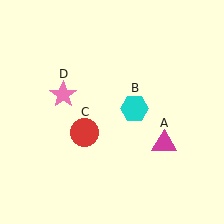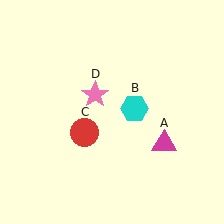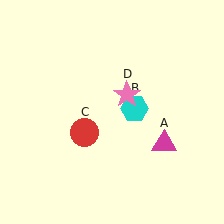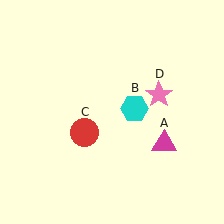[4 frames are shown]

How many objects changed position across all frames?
1 object changed position: pink star (object D).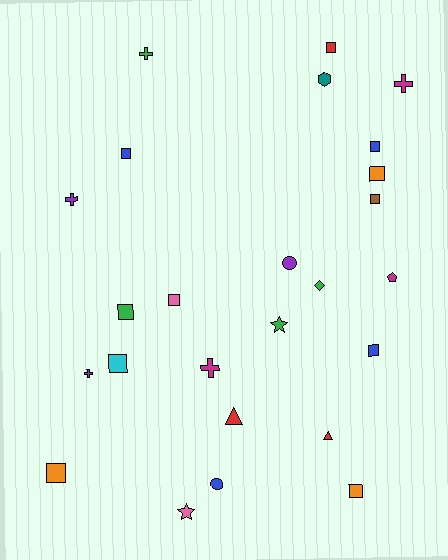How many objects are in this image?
There are 25 objects.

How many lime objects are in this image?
There are no lime objects.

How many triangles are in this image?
There are 2 triangles.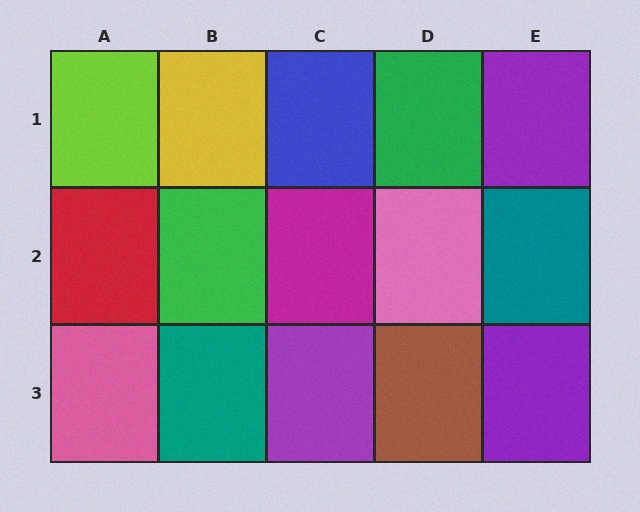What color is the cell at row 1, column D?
Green.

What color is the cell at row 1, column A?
Lime.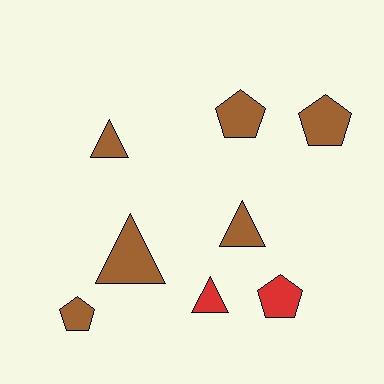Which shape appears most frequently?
Pentagon, with 4 objects.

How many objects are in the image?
There are 8 objects.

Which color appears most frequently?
Brown, with 6 objects.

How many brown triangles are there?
There are 3 brown triangles.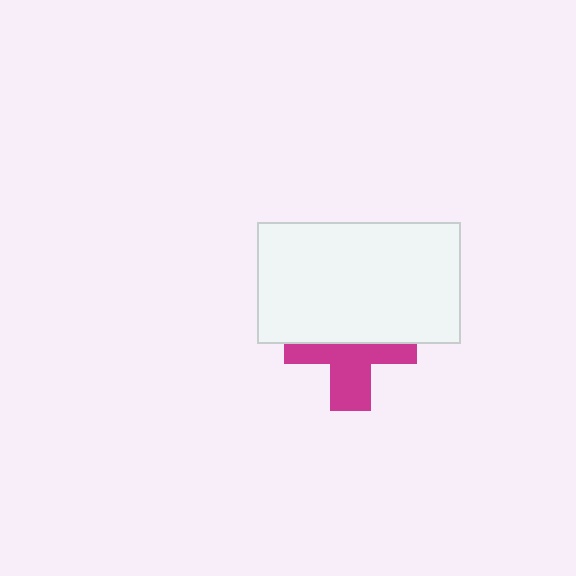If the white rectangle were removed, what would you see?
You would see the complete magenta cross.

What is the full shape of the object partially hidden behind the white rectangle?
The partially hidden object is a magenta cross.